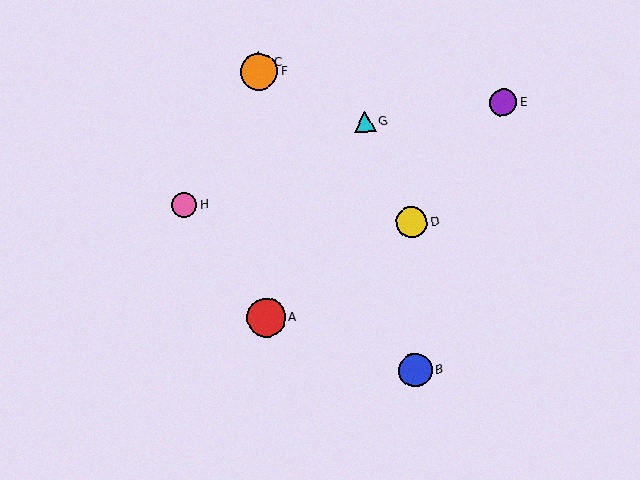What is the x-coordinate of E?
Object E is at x≈503.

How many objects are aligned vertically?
3 objects (A, C, F) are aligned vertically.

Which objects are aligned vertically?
Objects A, C, F are aligned vertically.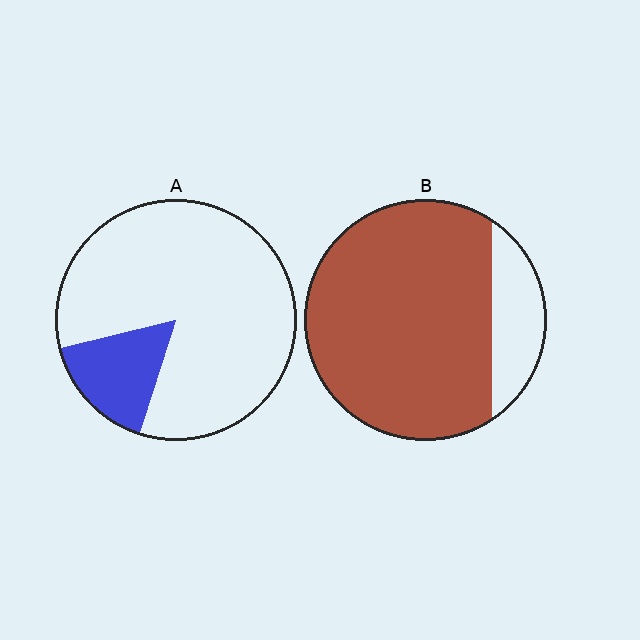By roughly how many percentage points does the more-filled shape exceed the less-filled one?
By roughly 65 percentage points (B over A).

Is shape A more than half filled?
No.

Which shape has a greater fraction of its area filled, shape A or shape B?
Shape B.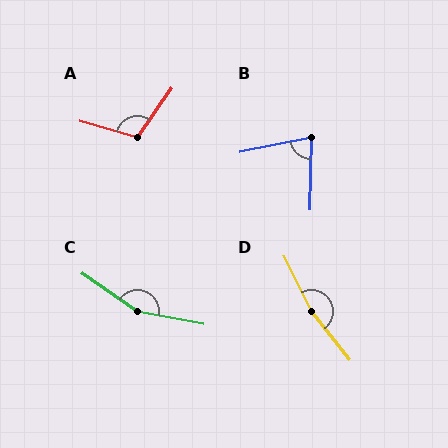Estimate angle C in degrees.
Approximately 156 degrees.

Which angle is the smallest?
B, at approximately 77 degrees.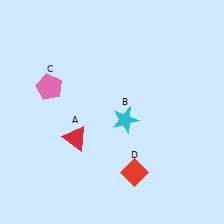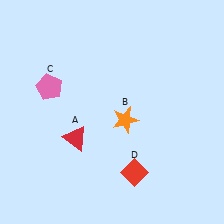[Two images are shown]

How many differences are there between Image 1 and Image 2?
There is 1 difference between the two images.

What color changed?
The star (B) changed from cyan in Image 1 to orange in Image 2.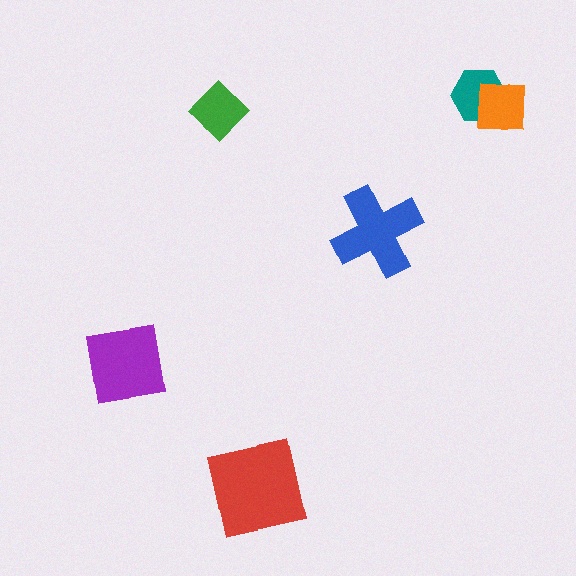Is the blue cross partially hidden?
No, no other shape covers it.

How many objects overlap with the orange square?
1 object overlaps with the orange square.